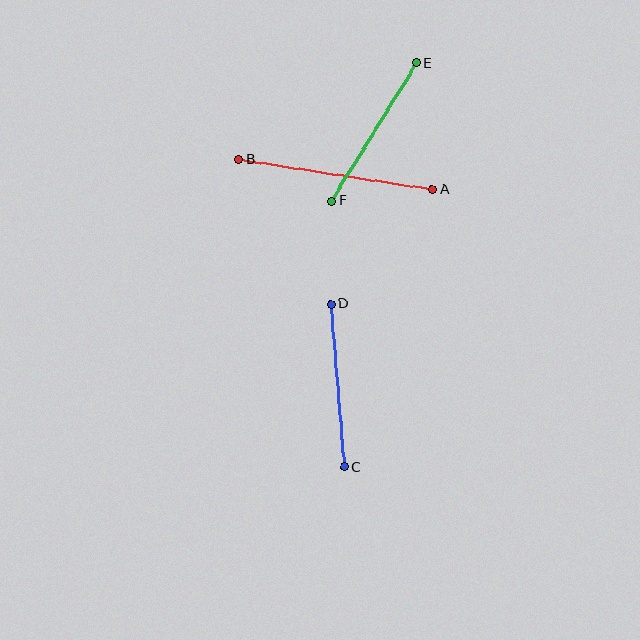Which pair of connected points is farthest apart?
Points A and B are farthest apart.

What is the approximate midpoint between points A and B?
The midpoint is at approximately (335, 174) pixels.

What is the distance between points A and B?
The distance is approximately 196 pixels.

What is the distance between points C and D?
The distance is approximately 164 pixels.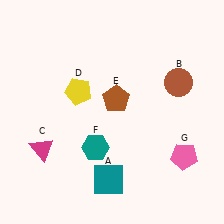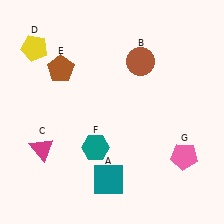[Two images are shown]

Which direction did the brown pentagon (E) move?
The brown pentagon (E) moved left.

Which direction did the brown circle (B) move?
The brown circle (B) moved left.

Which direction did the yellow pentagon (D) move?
The yellow pentagon (D) moved left.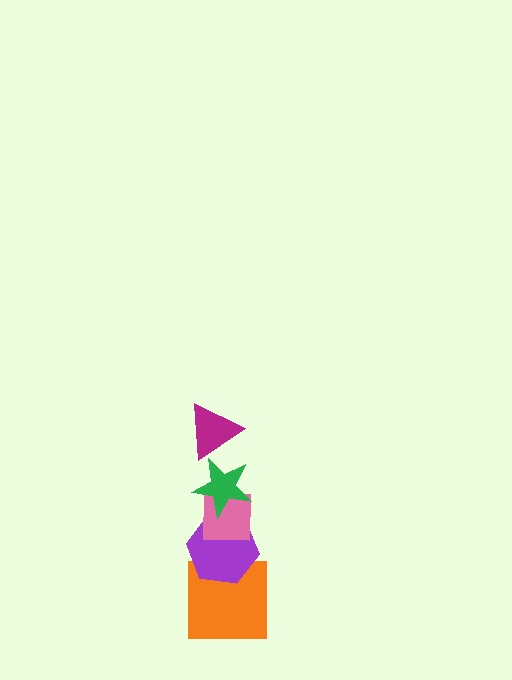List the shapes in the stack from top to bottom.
From top to bottom: the magenta triangle, the green star, the pink square, the purple hexagon, the orange square.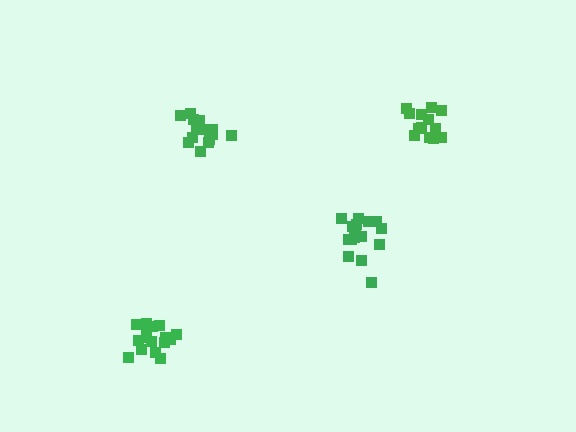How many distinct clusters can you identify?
There are 4 distinct clusters.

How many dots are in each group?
Group 1: 17 dots, Group 2: 13 dots, Group 3: 15 dots, Group 4: 16 dots (61 total).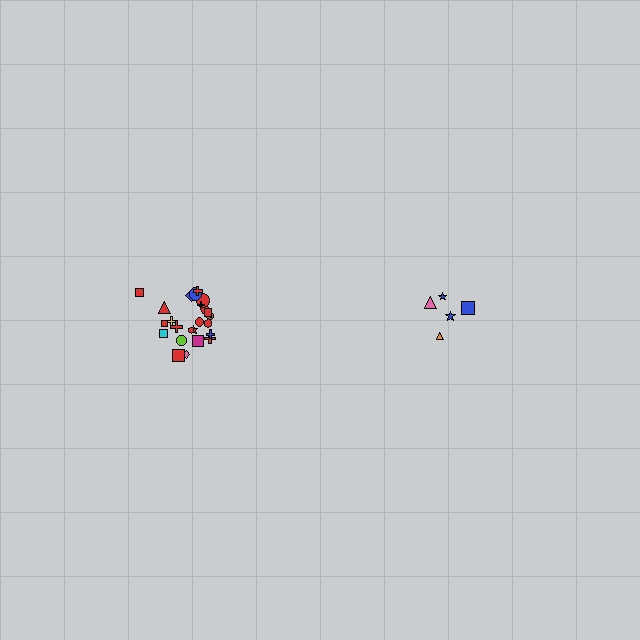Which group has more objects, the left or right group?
The left group.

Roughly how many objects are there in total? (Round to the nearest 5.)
Roughly 30 objects in total.